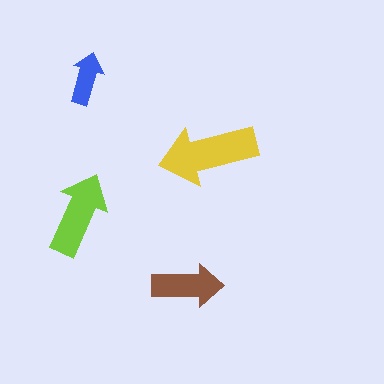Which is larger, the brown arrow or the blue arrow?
The brown one.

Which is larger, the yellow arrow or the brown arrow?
The yellow one.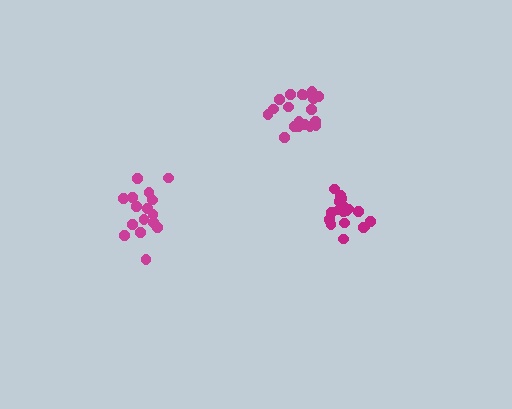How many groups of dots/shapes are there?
There are 3 groups.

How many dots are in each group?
Group 1: 20 dots, Group 2: 16 dots, Group 3: 19 dots (55 total).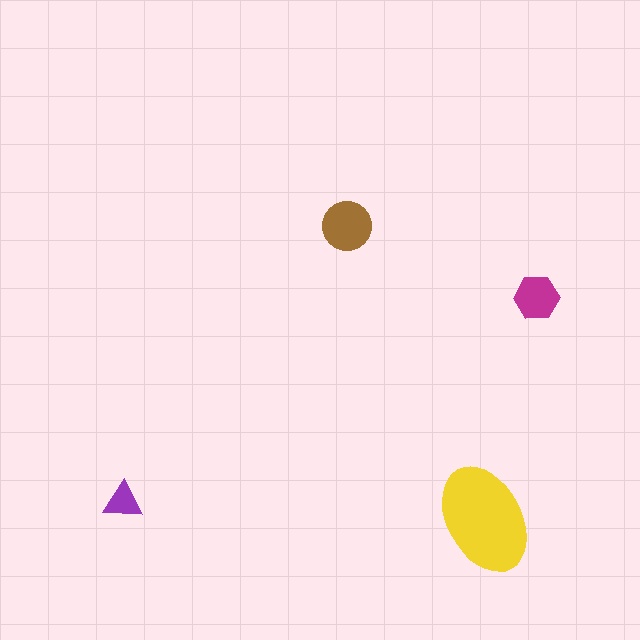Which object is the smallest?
The purple triangle.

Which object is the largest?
The yellow ellipse.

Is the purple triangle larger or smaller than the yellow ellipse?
Smaller.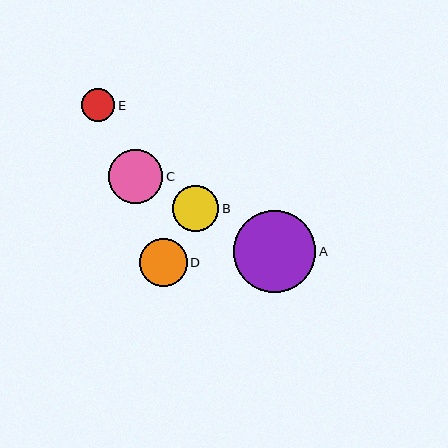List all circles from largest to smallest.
From largest to smallest: A, C, D, B, E.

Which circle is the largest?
Circle A is the largest with a size of approximately 82 pixels.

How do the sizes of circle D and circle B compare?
Circle D and circle B are approximately the same size.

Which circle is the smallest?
Circle E is the smallest with a size of approximately 33 pixels.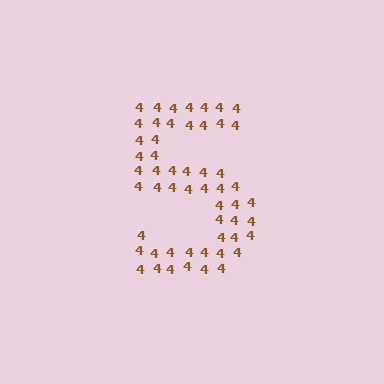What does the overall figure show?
The overall figure shows the digit 5.